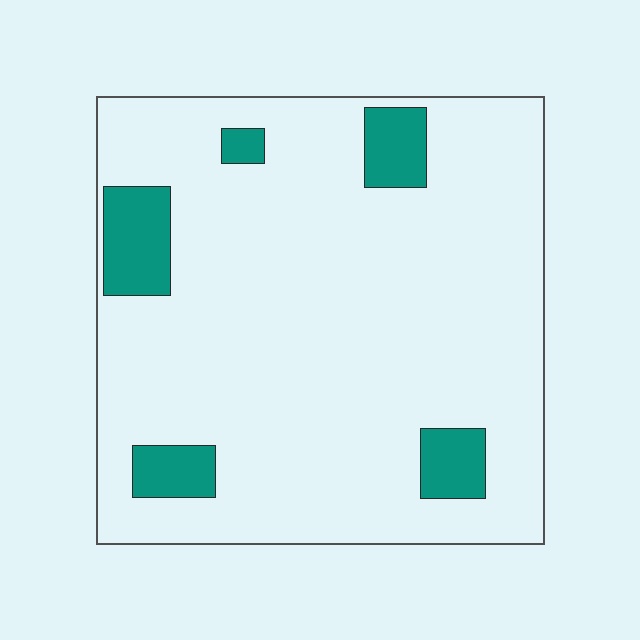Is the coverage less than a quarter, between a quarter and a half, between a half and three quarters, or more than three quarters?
Less than a quarter.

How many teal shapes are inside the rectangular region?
5.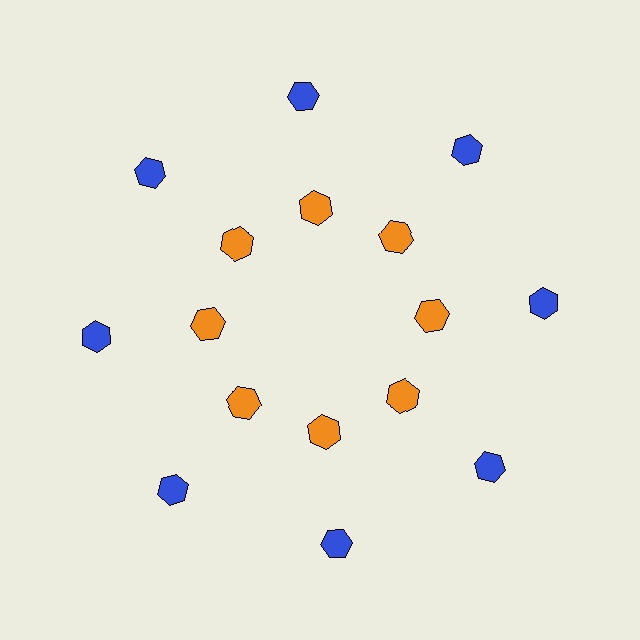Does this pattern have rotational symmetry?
Yes, this pattern has 8-fold rotational symmetry. It looks the same after rotating 45 degrees around the center.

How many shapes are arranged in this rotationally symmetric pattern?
There are 16 shapes, arranged in 8 groups of 2.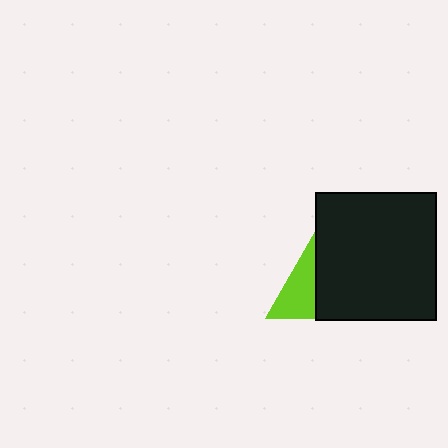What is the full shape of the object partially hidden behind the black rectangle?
The partially hidden object is a lime triangle.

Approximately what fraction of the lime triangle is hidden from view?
Roughly 59% of the lime triangle is hidden behind the black rectangle.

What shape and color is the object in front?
The object in front is a black rectangle.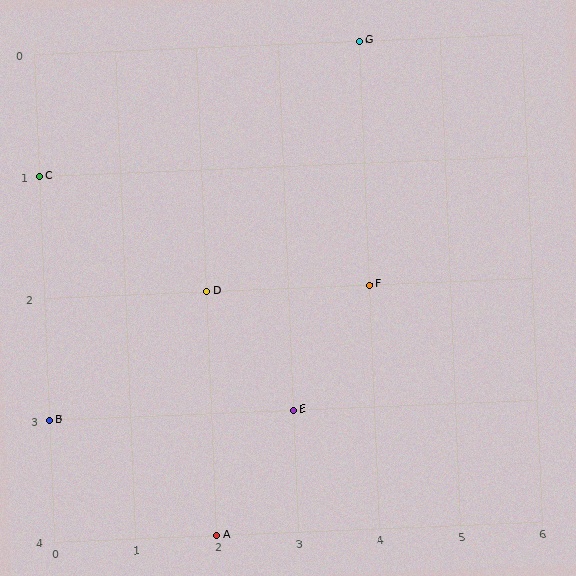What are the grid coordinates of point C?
Point C is at grid coordinates (0, 1).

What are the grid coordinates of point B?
Point B is at grid coordinates (0, 3).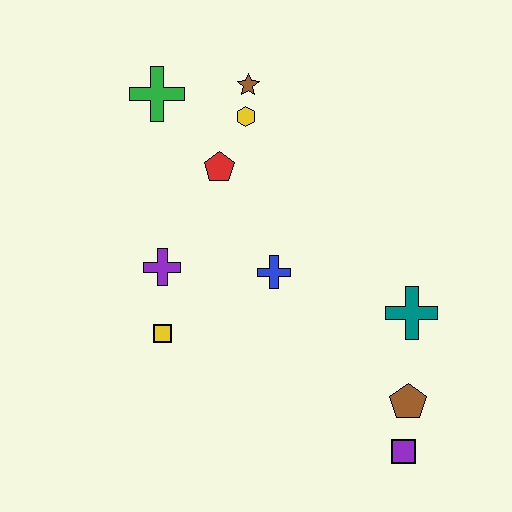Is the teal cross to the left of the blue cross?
No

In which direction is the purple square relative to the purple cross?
The purple square is to the right of the purple cross.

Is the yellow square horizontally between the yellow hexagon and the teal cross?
No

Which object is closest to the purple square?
The brown pentagon is closest to the purple square.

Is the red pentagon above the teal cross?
Yes